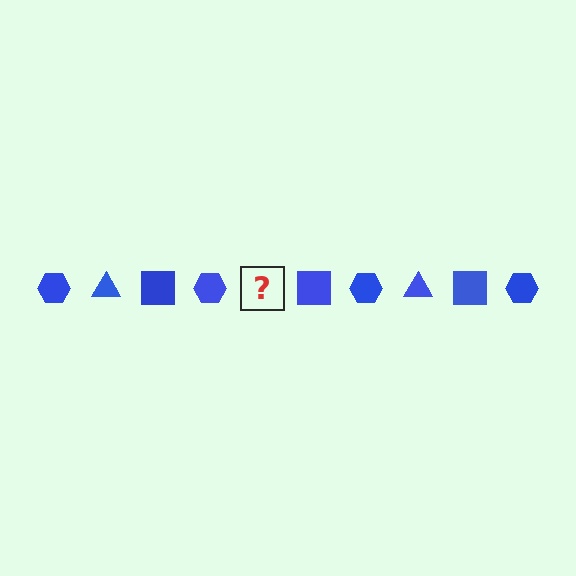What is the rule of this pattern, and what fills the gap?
The rule is that the pattern cycles through hexagon, triangle, square shapes in blue. The gap should be filled with a blue triangle.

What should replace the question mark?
The question mark should be replaced with a blue triangle.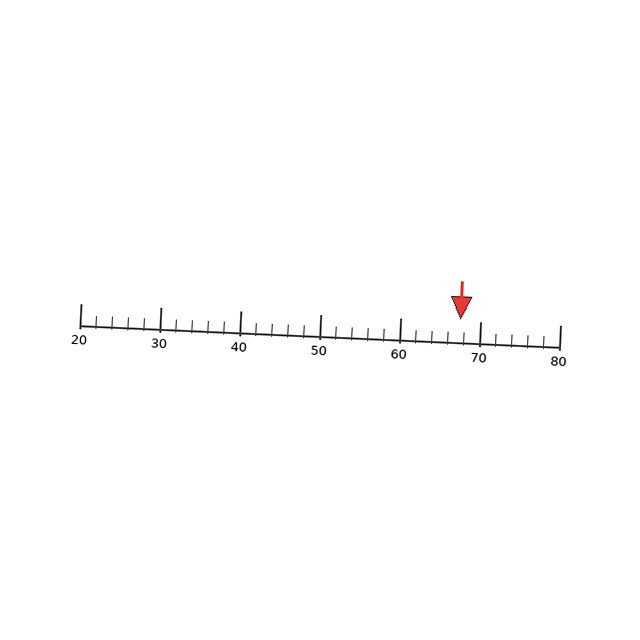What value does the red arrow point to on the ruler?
The red arrow points to approximately 68.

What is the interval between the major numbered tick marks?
The major tick marks are spaced 10 units apart.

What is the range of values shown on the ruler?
The ruler shows values from 20 to 80.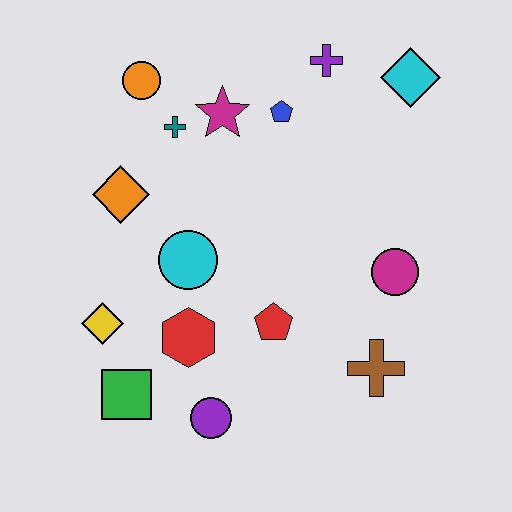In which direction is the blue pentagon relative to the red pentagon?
The blue pentagon is above the red pentagon.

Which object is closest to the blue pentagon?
The magenta star is closest to the blue pentagon.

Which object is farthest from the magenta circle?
The orange circle is farthest from the magenta circle.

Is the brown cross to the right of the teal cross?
Yes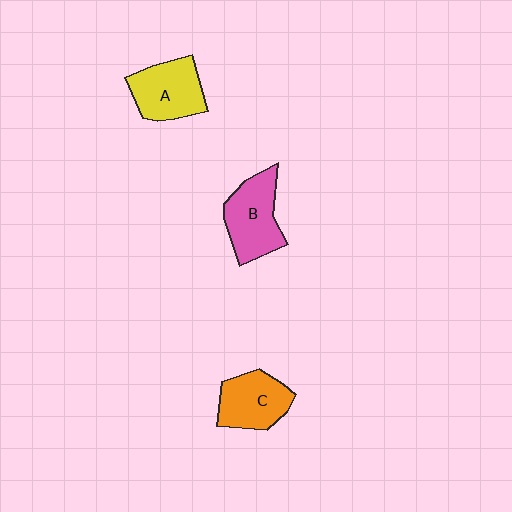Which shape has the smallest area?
Shape C (orange).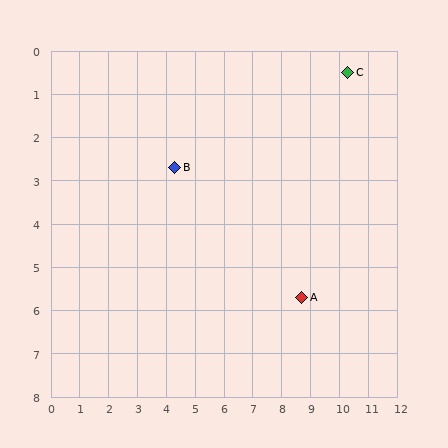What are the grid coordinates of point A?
Point A is at approximately (8.7, 5.7).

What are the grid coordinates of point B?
Point B is at approximately (4.3, 2.7).